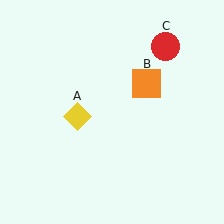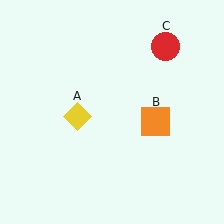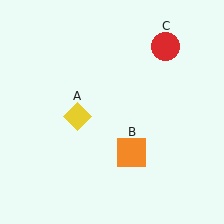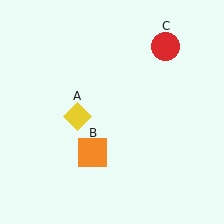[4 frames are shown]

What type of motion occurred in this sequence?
The orange square (object B) rotated clockwise around the center of the scene.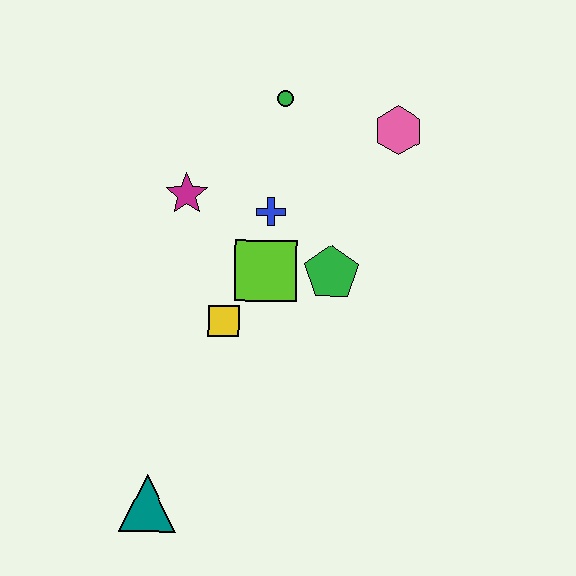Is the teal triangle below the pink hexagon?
Yes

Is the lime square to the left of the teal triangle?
No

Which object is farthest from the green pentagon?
The teal triangle is farthest from the green pentagon.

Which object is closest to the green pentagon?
The lime square is closest to the green pentagon.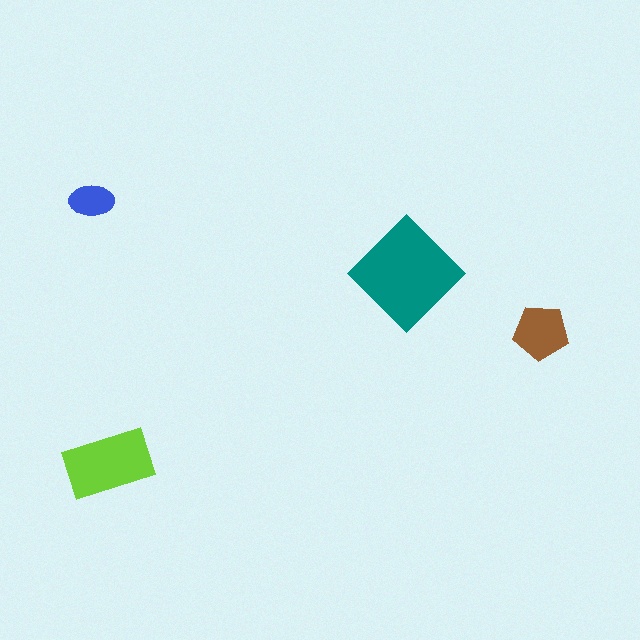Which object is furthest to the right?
The brown pentagon is rightmost.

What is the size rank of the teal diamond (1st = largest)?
1st.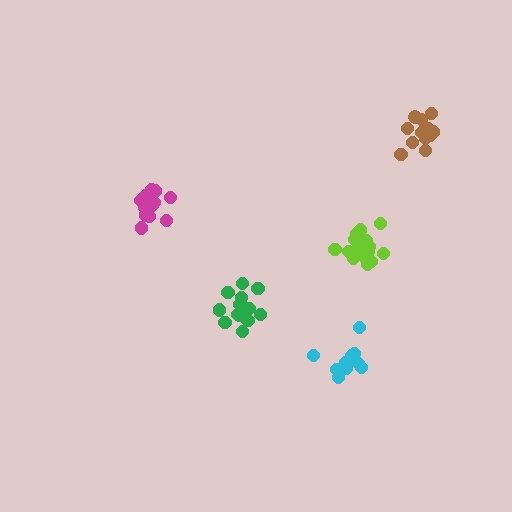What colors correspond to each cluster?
The clusters are colored: green, brown, lime, cyan, magenta.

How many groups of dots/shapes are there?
There are 5 groups.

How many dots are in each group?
Group 1: 14 dots, Group 2: 13 dots, Group 3: 16 dots, Group 4: 10 dots, Group 5: 12 dots (65 total).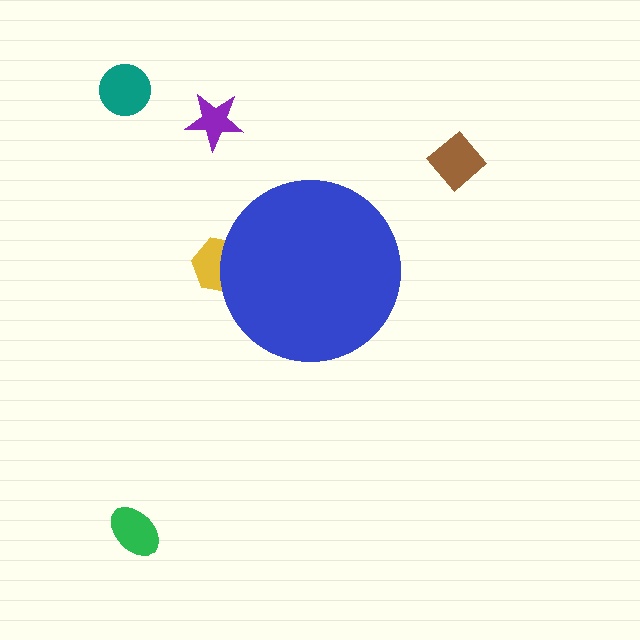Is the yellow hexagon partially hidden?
Yes, the yellow hexagon is partially hidden behind the blue circle.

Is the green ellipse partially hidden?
No, the green ellipse is fully visible.